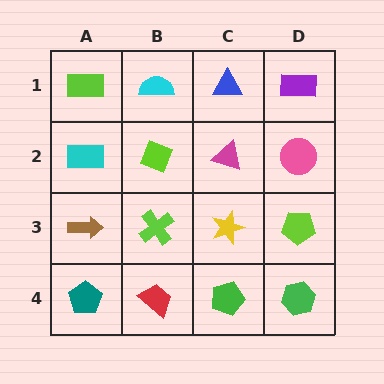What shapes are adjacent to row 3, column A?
A cyan rectangle (row 2, column A), a teal pentagon (row 4, column A), a lime cross (row 3, column B).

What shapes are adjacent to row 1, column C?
A magenta triangle (row 2, column C), a cyan semicircle (row 1, column B), a purple rectangle (row 1, column D).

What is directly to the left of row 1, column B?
A lime rectangle.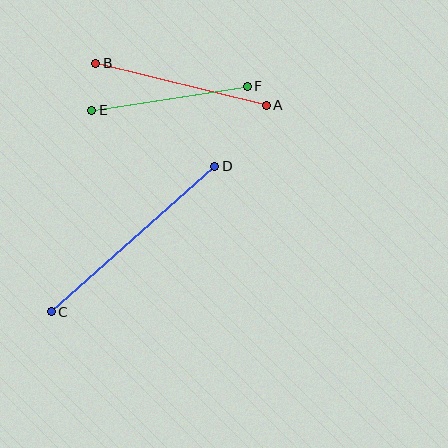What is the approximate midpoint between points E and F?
The midpoint is at approximately (169, 98) pixels.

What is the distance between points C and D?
The distance is approximately 219 pixels.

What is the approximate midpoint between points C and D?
The midpoint is at approximately (133, 239) pixels.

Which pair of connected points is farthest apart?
Points C and D are farthest apart.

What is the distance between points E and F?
The distance is approximately 158 pixels.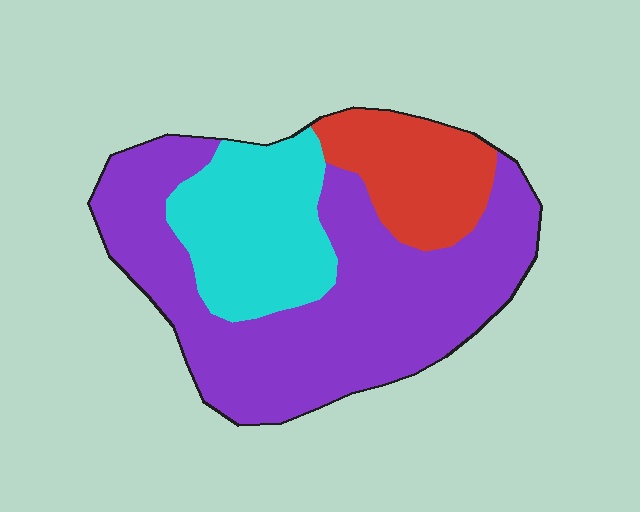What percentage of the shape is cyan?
Cyan takes up about one quarter (1/4) of the shape.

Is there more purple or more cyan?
Purple.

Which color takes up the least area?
Red, at roughly 15%.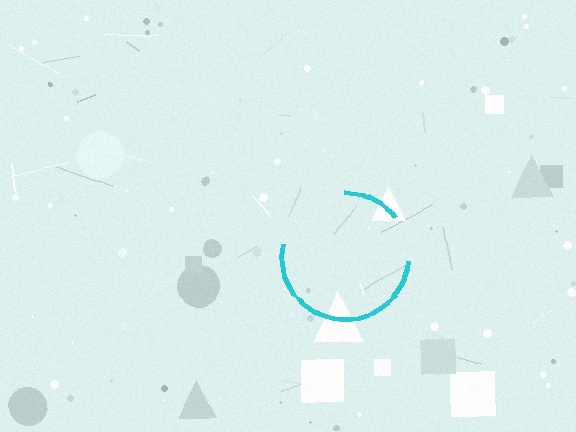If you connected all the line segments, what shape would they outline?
They would outline a circle.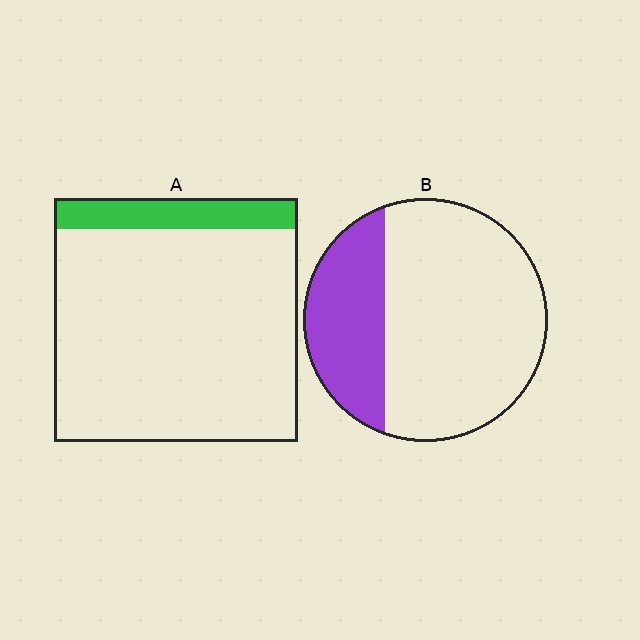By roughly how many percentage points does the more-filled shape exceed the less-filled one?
By roughly 15 percentage points (B over A).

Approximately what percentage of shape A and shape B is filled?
A is approximately 15% and B is approximately 30%.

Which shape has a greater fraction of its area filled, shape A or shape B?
Shape B.